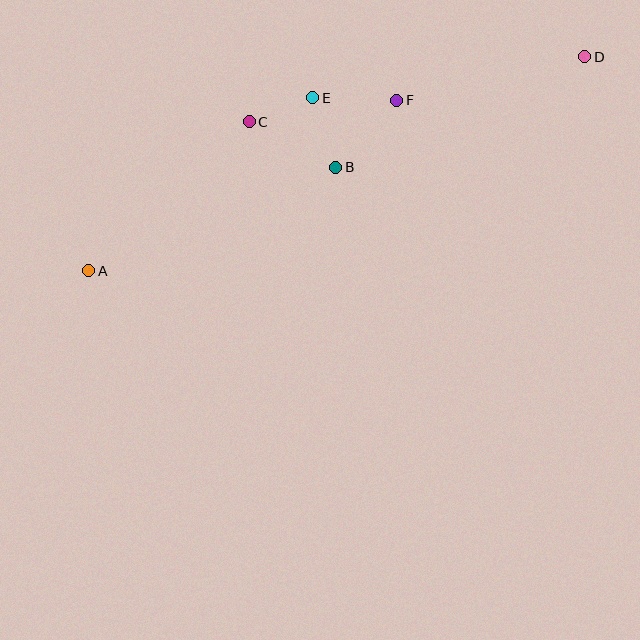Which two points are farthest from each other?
Points A and D are farthest from each other.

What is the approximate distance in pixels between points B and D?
The distance between B and D is approximately 272 pixels.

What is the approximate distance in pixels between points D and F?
The distance between D and F is approximately 193 pixels.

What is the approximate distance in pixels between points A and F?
The distance between A and F is approximately 352 pixels.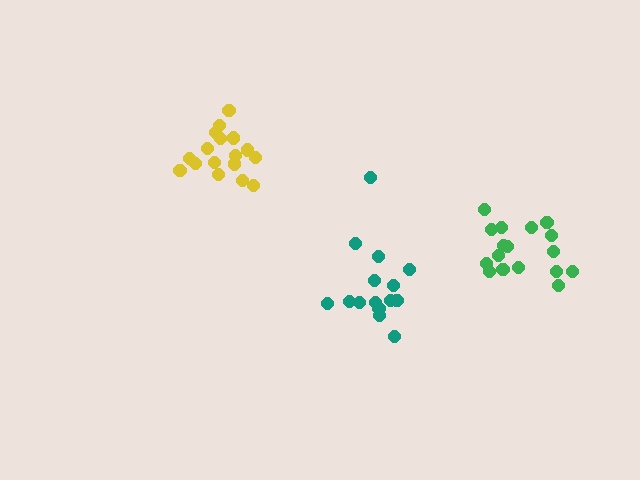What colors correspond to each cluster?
The clusters are colored: teal, yellow, green.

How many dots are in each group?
Group 1: 16 dots, Group 2: 17 dots, Group 3: 17 dots (50 total).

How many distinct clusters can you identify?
There are 3 distinct clusters.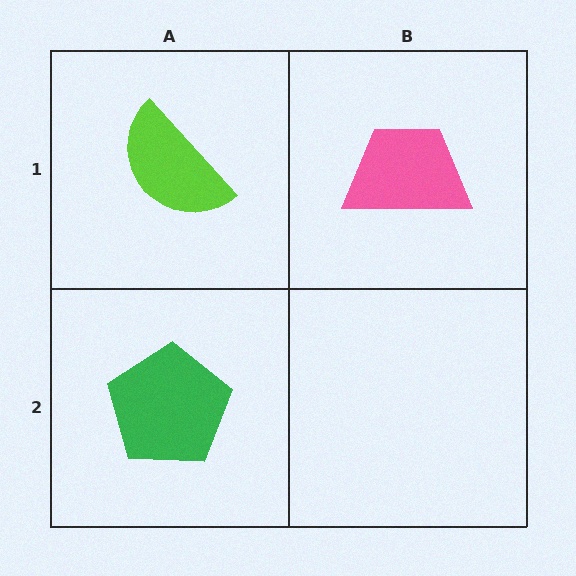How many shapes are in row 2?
1 shape.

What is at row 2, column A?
A green pentagon.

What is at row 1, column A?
A lime semicircle.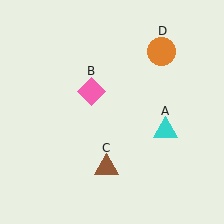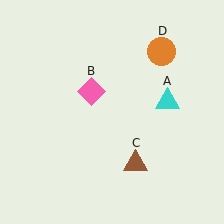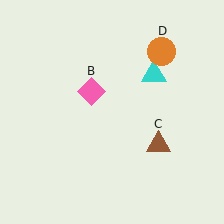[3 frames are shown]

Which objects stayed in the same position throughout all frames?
Pink diamond (object B) and orange circle (object D) remained stationary.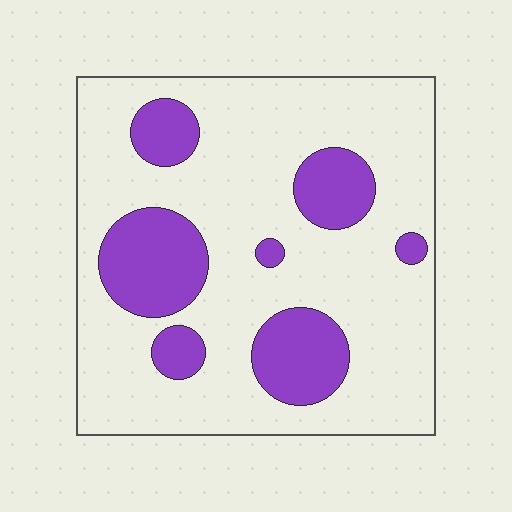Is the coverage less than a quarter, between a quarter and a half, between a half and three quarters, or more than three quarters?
Less than a quarter.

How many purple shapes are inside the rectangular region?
7.